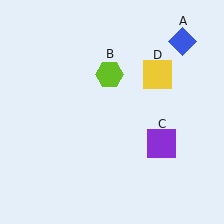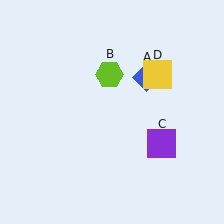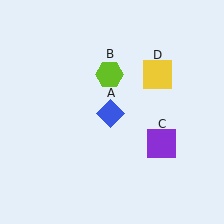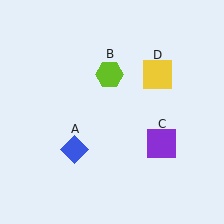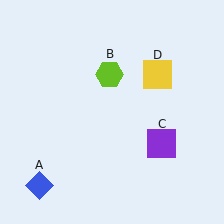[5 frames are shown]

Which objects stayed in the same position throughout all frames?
Lime hexagon (object B) and purple square (object C) and yellow square (object D) remained stationary.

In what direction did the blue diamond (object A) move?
The blue diamond (object A) moved down and to the left.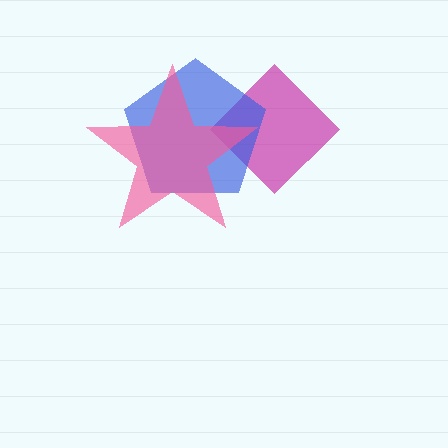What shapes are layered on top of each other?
The layered shapes are: a magenta diamond, a blue pentagon, a pink star.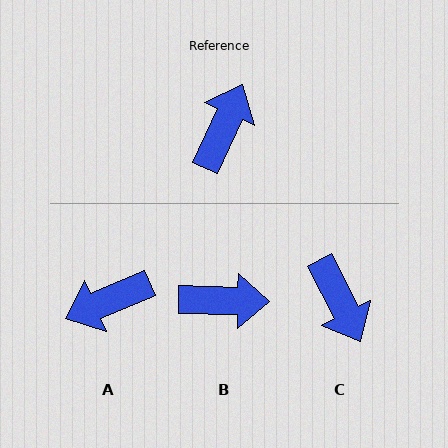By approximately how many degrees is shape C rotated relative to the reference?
Approximately 129 degrees clockwise.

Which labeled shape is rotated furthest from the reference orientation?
A, about 137 degrees away.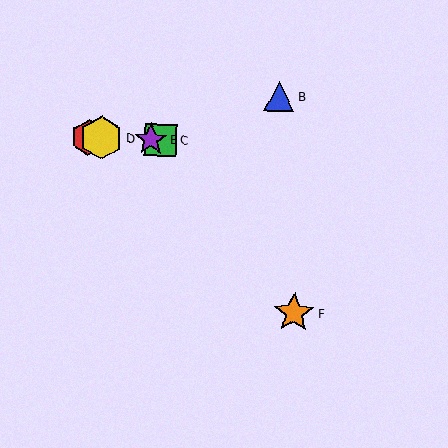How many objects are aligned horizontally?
4 objects (A, C, D, E) are aligned horizontally.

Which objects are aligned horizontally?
Objects A, C, D, E are aligned horizontally.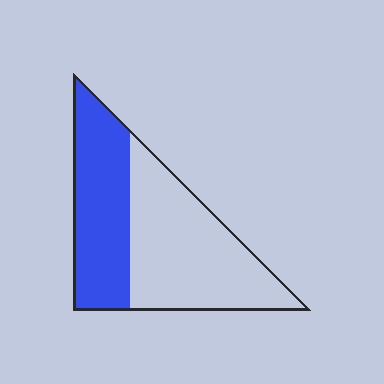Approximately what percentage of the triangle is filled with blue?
Approximately 40%.